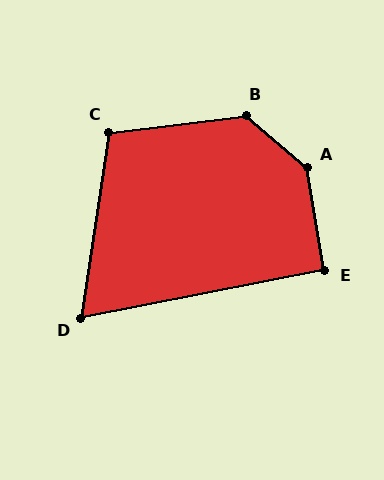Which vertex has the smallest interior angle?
D, at approximately 70 degrees.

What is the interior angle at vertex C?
Approximately 106 degrees (obtuse).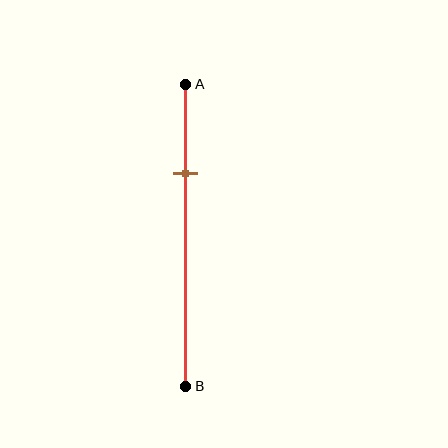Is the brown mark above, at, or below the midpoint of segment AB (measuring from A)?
The brown mark is above the midpoint of segment AB.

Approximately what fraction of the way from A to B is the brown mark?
The brown mark is approximately 30% of the way from A to B.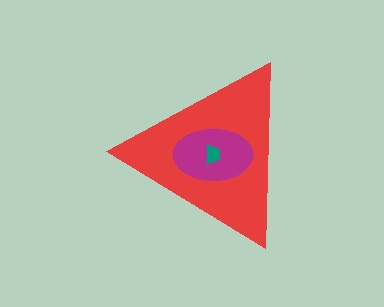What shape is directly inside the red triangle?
The magenta ellipse.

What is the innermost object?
The teal trapezoid.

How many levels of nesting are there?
3.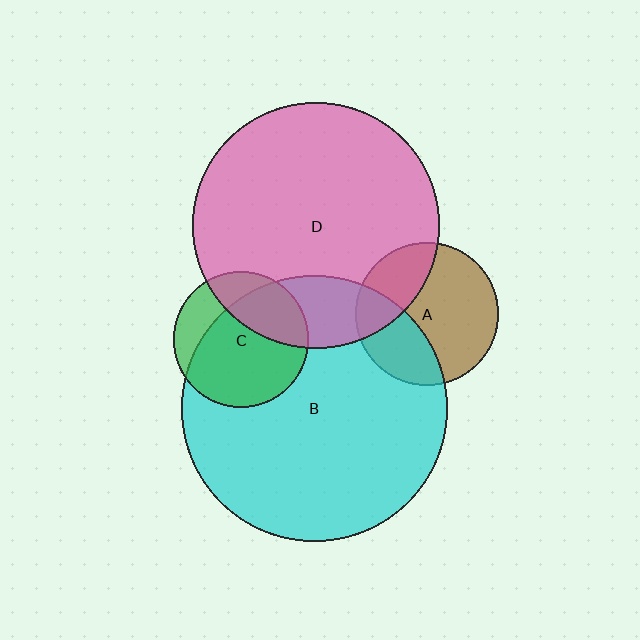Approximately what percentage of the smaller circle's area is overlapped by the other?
Approximately 30%.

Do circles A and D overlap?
Yes.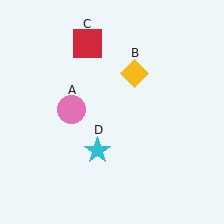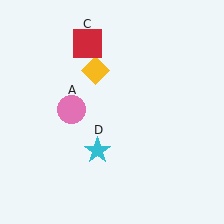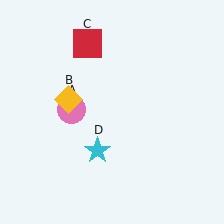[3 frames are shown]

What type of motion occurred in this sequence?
The yellow diamond (object B) rotated counterclockwise around the center of the scene.